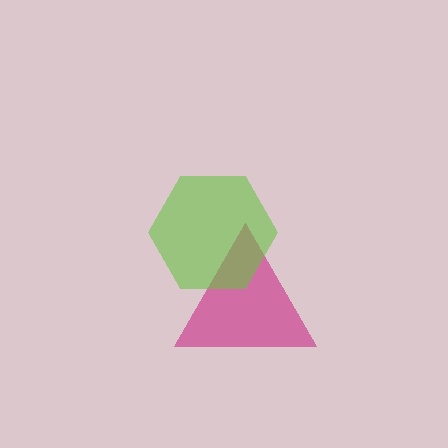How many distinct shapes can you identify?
There are 2 distinct shapes: a magenta triangle, a lime hexagon.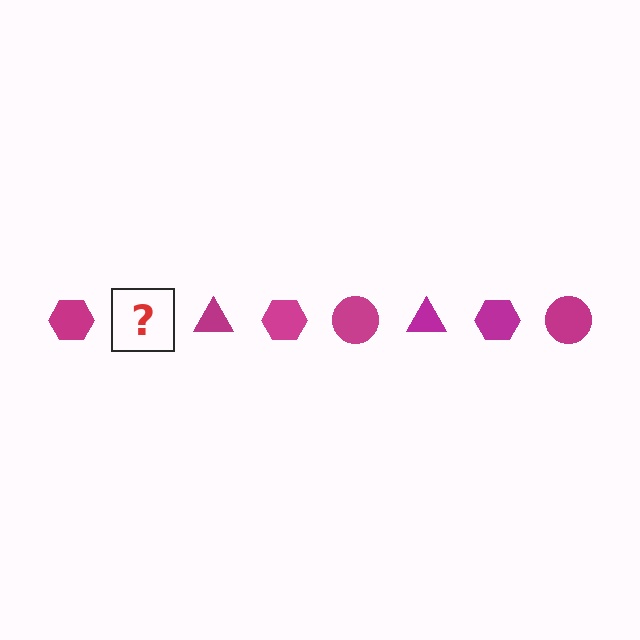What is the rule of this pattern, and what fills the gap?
The rule is that the pattern cycles through hexagon, circle, triangle shapes in magenta. The gap should be filled with a magenta circle.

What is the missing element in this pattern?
The missing element is a magenta circle.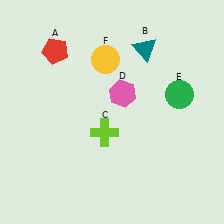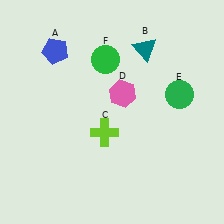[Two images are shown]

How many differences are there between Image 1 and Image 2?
There are 2 differences between the two images.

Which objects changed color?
A changed from red to blue. F changed from yellow to green.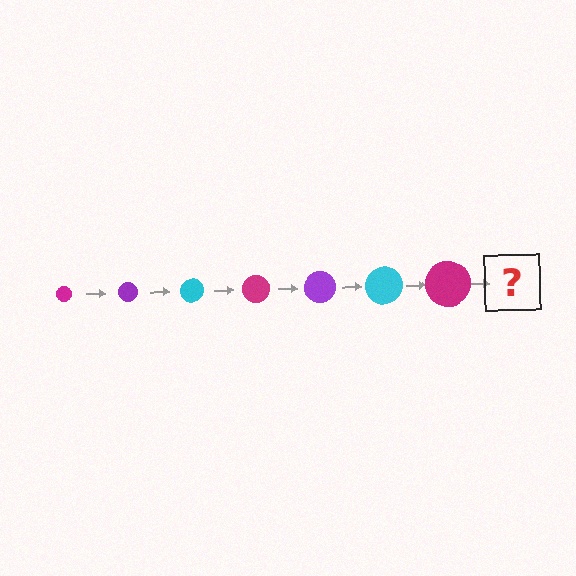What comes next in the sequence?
The next element should be a purple circle, larger than the previous one.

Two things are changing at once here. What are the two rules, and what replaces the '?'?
The two rules are that the circle grows larger each step and the color cycles through magenta, purple, and cyan. The '?' should be a purple circle, larger than the previous one.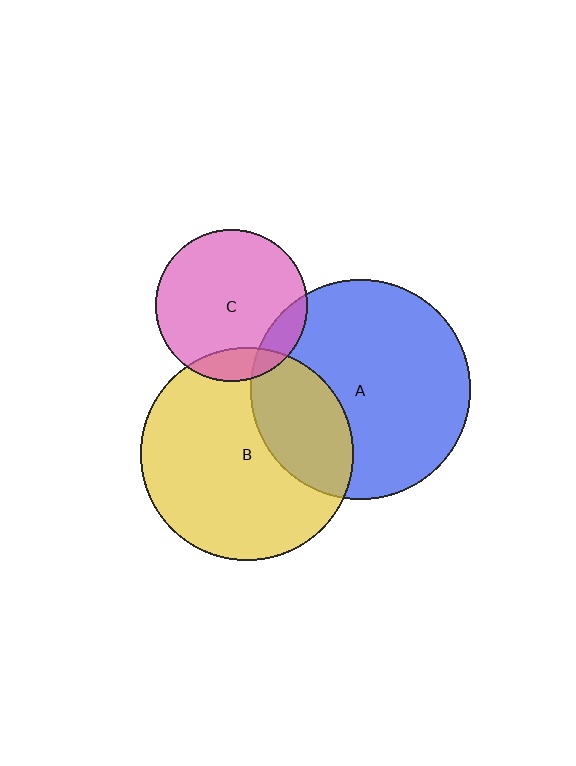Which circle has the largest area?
Circle A (blue).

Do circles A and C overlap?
Yes.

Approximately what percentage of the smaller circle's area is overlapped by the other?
Approximately 10%.